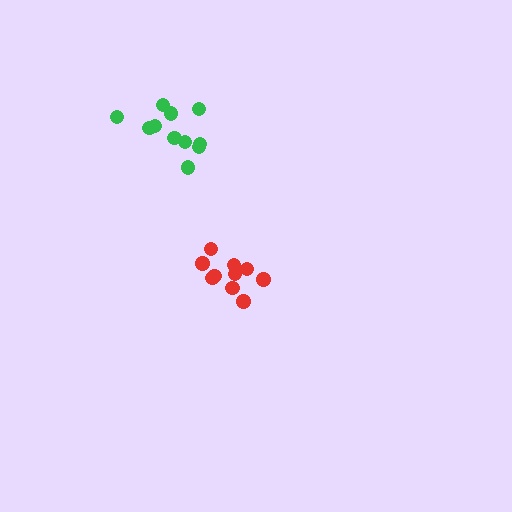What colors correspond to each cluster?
The clusters are colored: red, green.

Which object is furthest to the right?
The red cluster is rightmost.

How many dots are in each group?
Group 1: 10 dots, Group 2: 11 dots (21 total).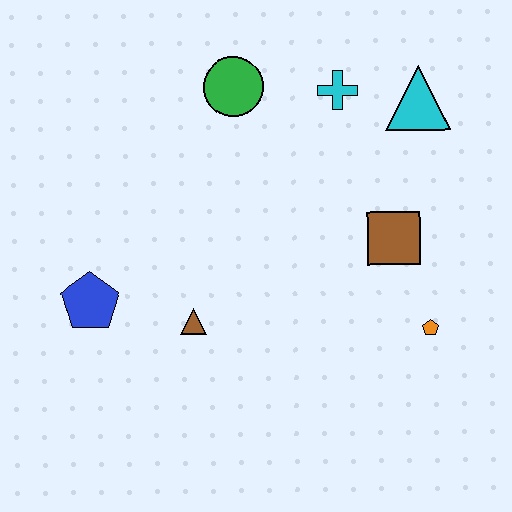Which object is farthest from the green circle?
The orange pentagon is farthest from the green circle.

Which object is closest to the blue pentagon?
The brown triangle is closest to the blue pentagon.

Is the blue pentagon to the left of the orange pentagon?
Yes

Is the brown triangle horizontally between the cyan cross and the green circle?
No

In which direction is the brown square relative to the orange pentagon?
The brown square is above the orange pentagon.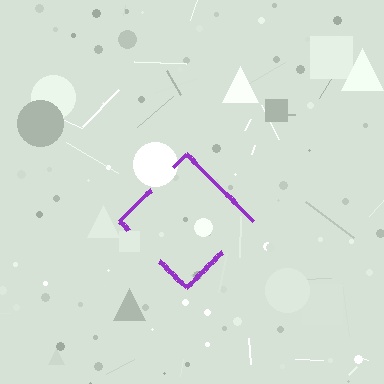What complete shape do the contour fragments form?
The contour fragments form a diamond.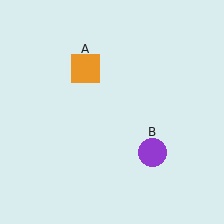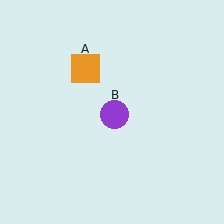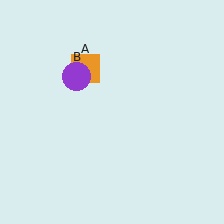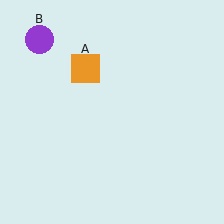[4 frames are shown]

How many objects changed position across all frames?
1 object changed position: purple circle (object B).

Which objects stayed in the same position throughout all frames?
Orange square (object A) remained stationary.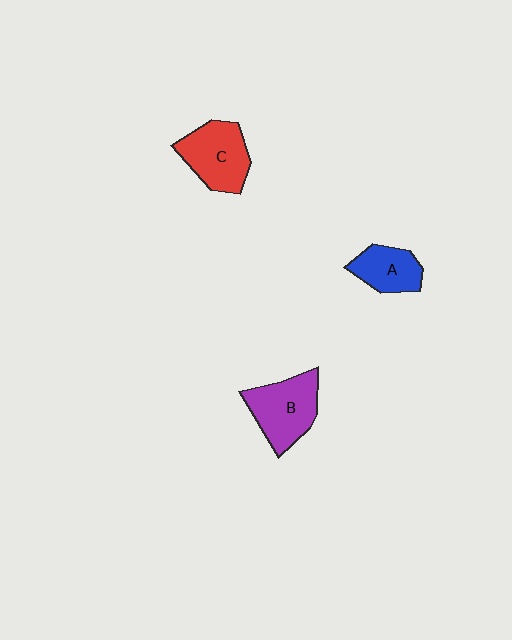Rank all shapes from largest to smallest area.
From largest to smallest: B (purple), C (red), A (blue).